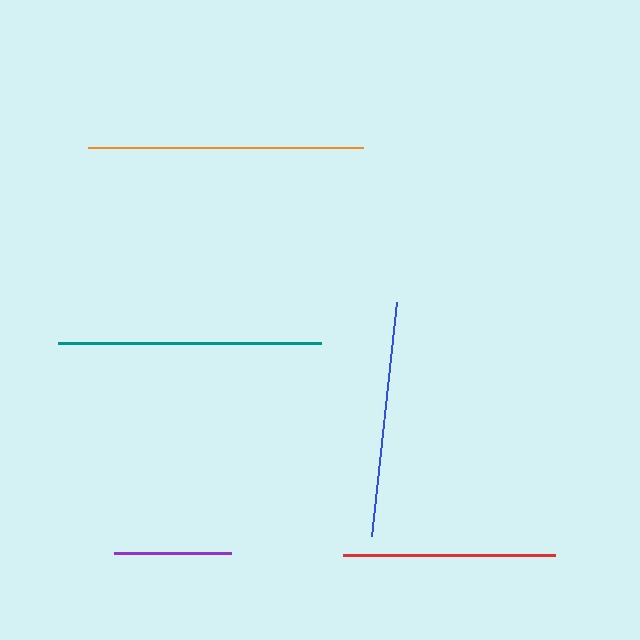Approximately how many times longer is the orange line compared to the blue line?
The orange line is approximately 1.2 times the length of the blue line.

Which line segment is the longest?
The orange line is the longest at approximately 276 pixels.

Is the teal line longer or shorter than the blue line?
The teal line is longer than the blue line.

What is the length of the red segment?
The red segment is approximately 211 pixels long.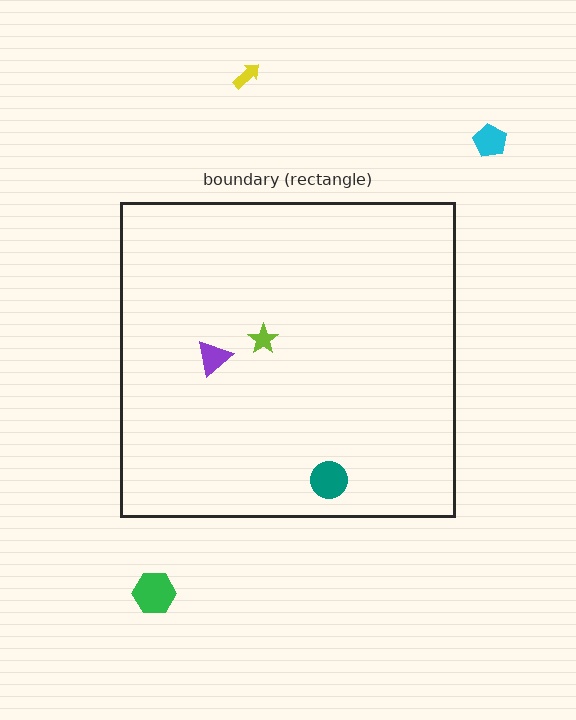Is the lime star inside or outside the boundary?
Inside.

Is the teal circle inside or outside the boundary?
Inside.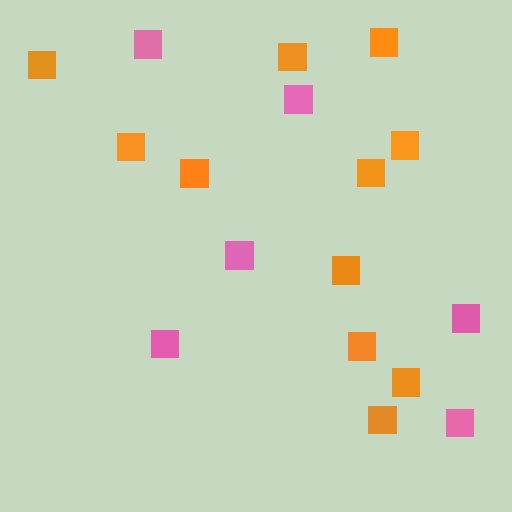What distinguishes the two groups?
There are 2 groups: one group of pink squares (6) and one group of orange squares (11).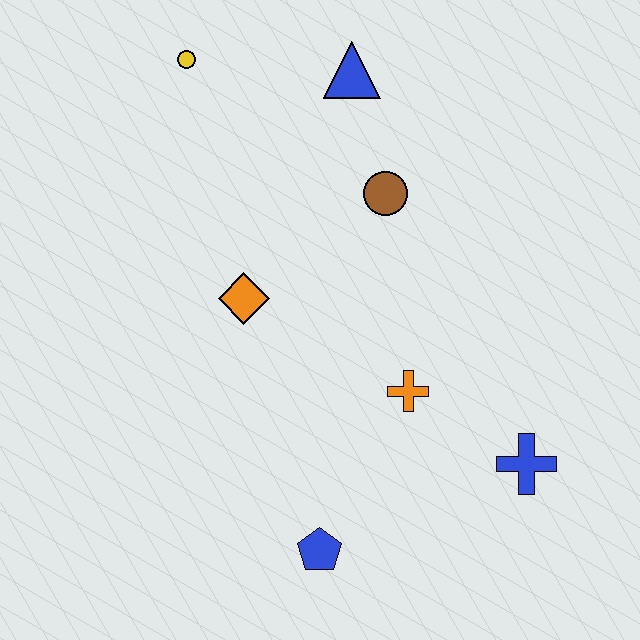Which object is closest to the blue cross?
The orange cross is closest to the blue cross.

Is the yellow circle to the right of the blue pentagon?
No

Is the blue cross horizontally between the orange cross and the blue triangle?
No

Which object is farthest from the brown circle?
The blue pentagon is farthest from the brown circle.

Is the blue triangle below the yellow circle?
Yes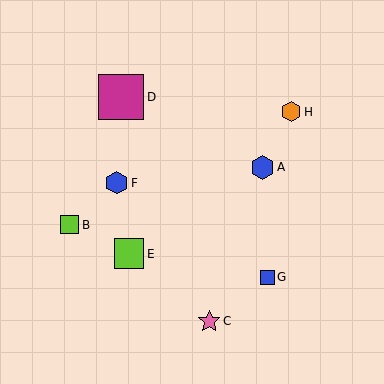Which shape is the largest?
The magenta square (labeled D) is the largest.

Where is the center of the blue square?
The center of the blue square is at (268, 278).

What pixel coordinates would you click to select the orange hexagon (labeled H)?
Click at (291, 112) to select the orange hexagon H.